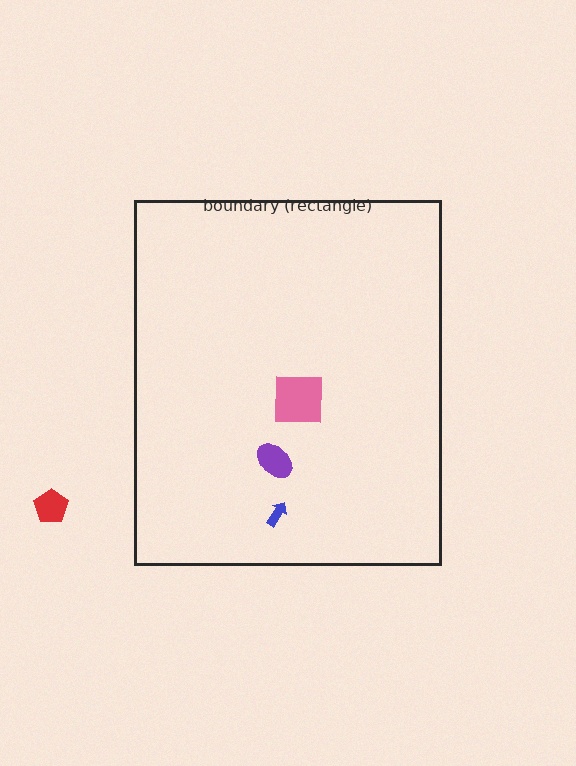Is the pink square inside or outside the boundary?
Inside.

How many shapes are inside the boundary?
3 inside, 1 outside.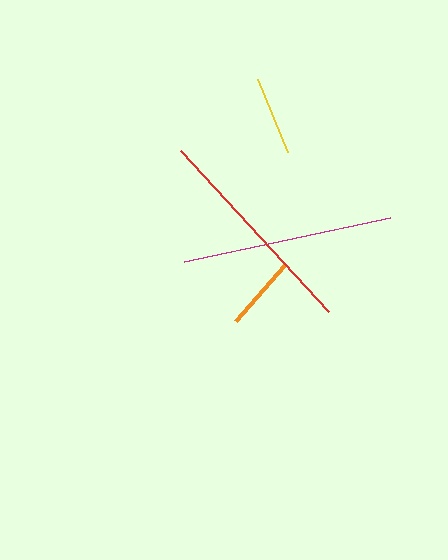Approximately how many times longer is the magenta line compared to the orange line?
The magenta line is approximately 2.8 times the length of the orange line.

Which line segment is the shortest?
The orange line is the shortest at approximately 74 pixels.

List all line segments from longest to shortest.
From longest to shortest: red, magenta, yellow, orange.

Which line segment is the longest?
The red line is the longest at approximately 219 pixels.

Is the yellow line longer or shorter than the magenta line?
The magenta line is longer than the yellow line.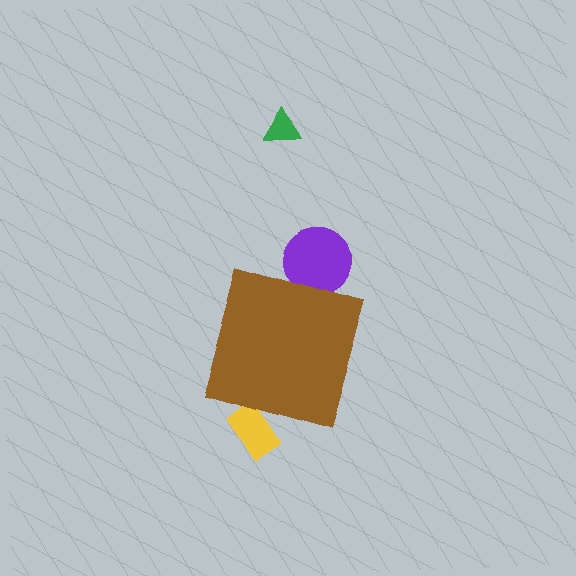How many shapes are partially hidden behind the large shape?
3 shapes are partially hidden.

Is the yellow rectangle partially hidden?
Yes, the yellow rectangle is partially hidden behind the brown diamond.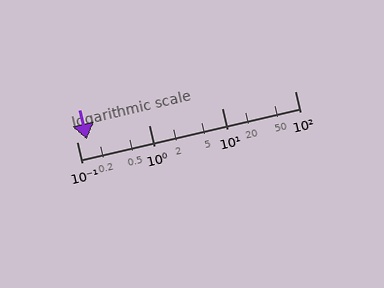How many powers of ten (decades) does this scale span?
The scale spans 3 decades, from 0.1 to 100.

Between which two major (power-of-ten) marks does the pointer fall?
The pointer is between 0.1 and 1.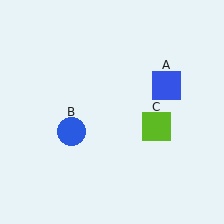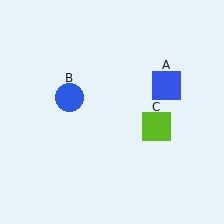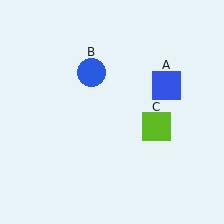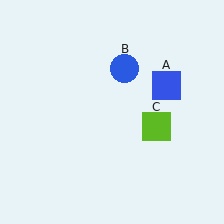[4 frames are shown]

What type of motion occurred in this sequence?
The blue circle (object B) rotated clockwise around the center of the scene.